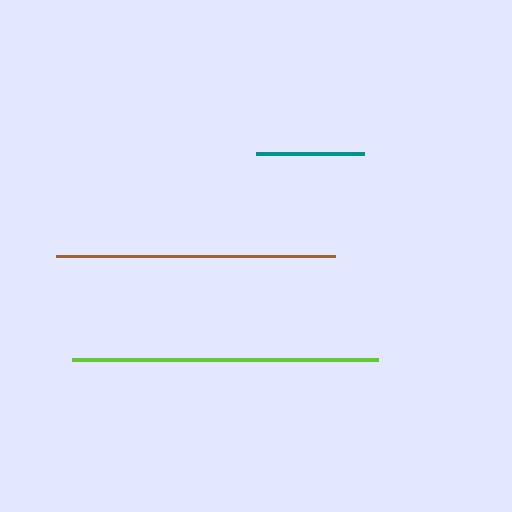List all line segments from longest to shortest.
From longest to shortest: lime, brown, teal.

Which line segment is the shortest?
The teal line is the shortest at approximately 107 pixels.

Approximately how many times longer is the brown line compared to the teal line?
The brown line is approximately 2.6 times the length of the teal line.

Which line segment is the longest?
The lime line is the longest at approximately 306 pixels.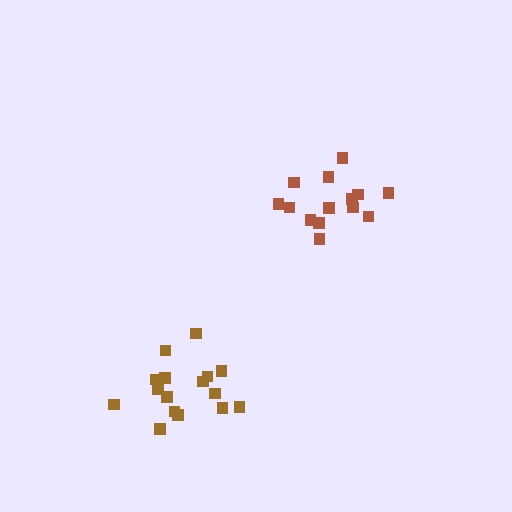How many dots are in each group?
Group 1: 16 dots, Group 2: 14 dots (30 total).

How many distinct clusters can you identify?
There are 2 distinct clusters.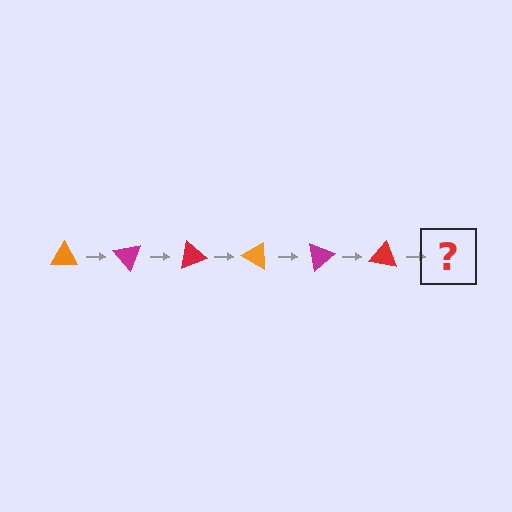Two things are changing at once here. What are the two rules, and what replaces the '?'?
The two rules are that it rotates 50 degrees each step and the color cycles through orange, magenta, and red. The '?' should be an orange triangle, rotated 300 degrees from the start.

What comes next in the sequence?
The next element should be an orange triangle, rotated 300 degrees from the start.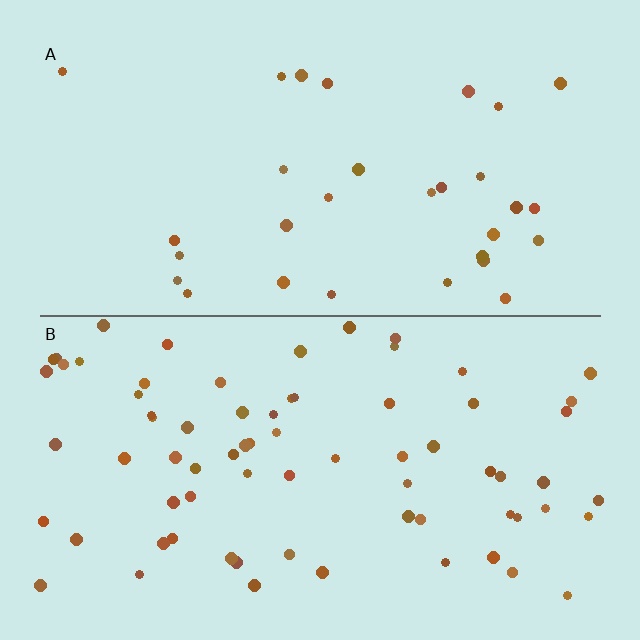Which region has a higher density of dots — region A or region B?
B (the bottom).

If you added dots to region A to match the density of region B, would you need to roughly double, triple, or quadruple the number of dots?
Approximately double.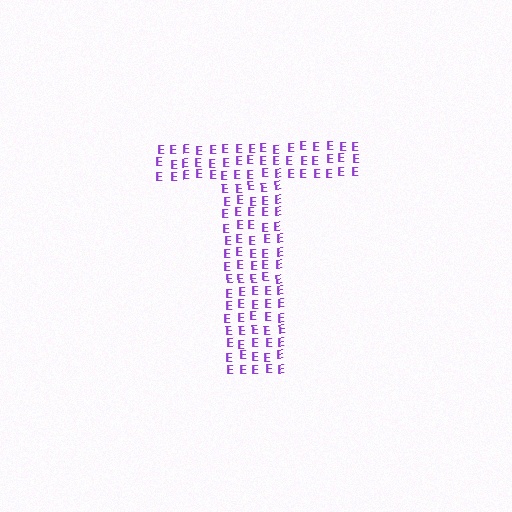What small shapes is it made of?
It is made of small letter E's.